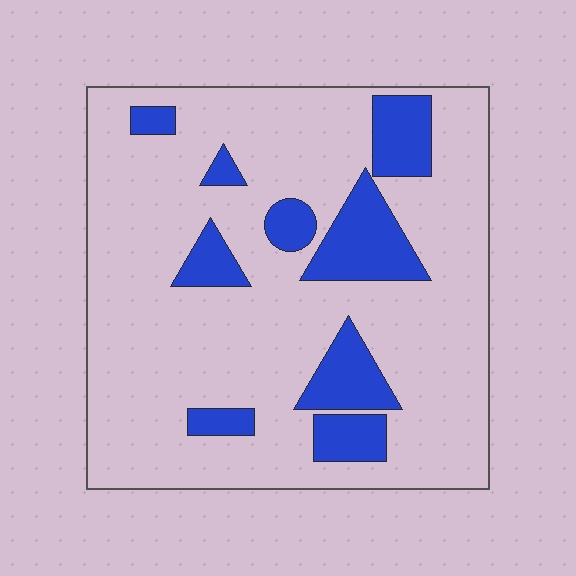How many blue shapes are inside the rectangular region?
9.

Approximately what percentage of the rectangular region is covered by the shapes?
Approximately 20%.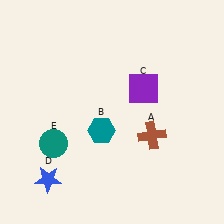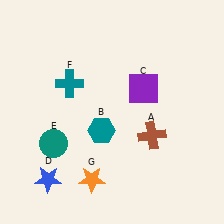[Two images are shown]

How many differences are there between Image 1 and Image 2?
There are 2 differences between the two images.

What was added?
A teal cross (F), an orange star (G) were added in Image 2.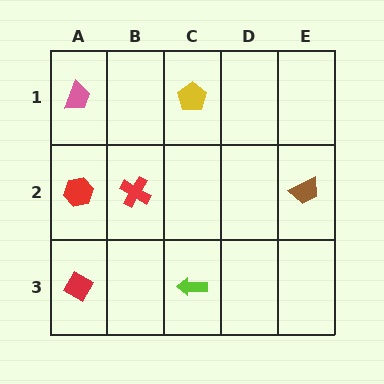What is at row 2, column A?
A red hexagon.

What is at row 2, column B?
A red cross.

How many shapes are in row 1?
2 shapes.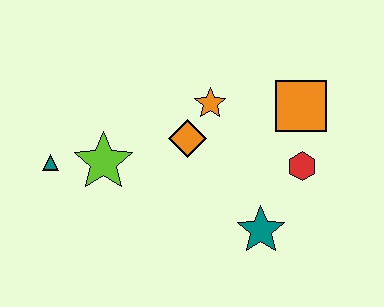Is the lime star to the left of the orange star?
Yes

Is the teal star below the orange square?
Yes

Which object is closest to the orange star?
The orange diamond is closest to the orange star.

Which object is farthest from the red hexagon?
The teal triangle is farthest from the red hexagon.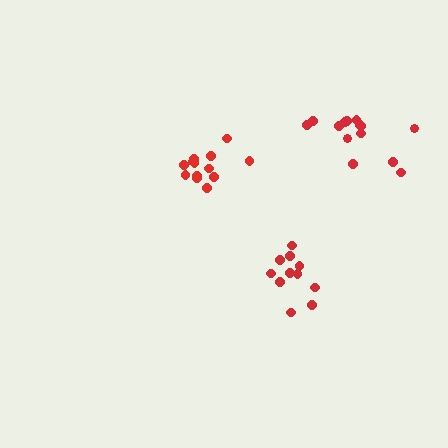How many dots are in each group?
Group 1: 11 dots, Group 2: 13 dots, Group 3: 14 dots (38 total).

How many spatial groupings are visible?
There are 3 spatial groupings.